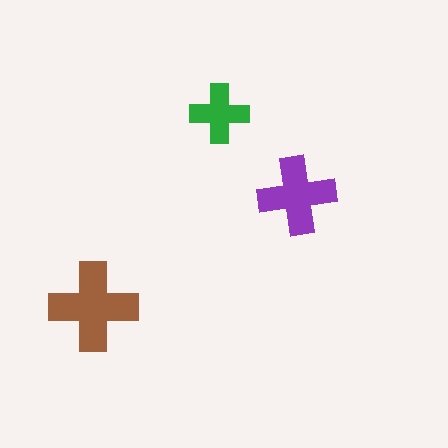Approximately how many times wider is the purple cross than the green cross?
About 1.5 times wider.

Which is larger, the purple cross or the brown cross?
The brown one.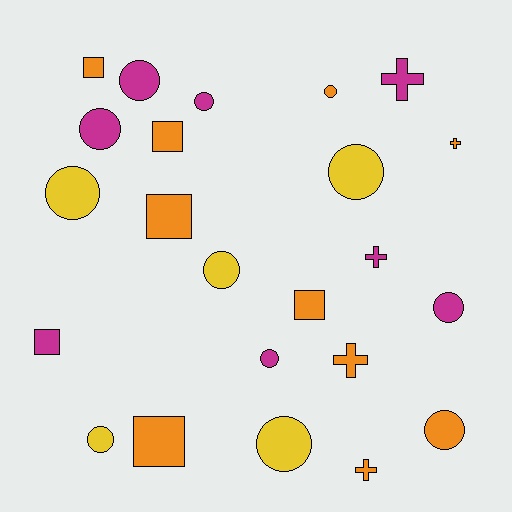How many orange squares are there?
There are 5 orange squares.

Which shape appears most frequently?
Circle, with 12 objects.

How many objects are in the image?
There are 23 objects.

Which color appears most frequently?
Orange, with 10 objects.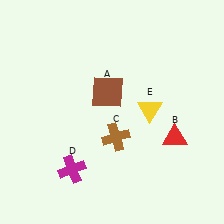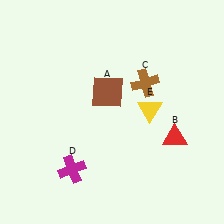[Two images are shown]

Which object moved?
The brown cross (C) moved up.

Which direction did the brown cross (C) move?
The brown cross (C) moved up.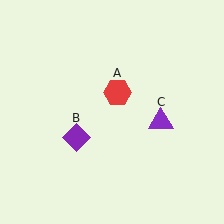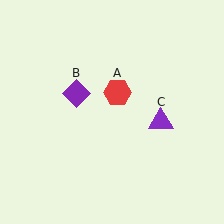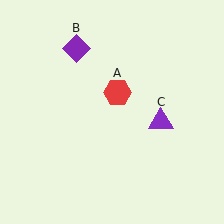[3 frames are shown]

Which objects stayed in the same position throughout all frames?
Red hexagon (object A) and purple triangle (object C) remained stationary.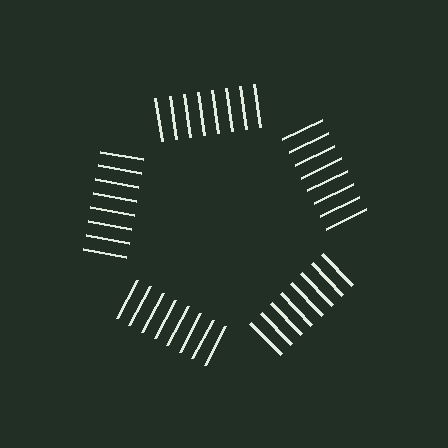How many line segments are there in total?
40 — 8 along each of the 5 edges.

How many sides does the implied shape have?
5 sides — the line-ends trace a pentagon.